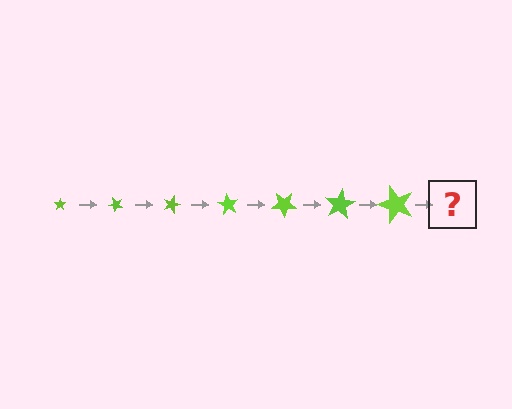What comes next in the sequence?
The next element should be a star, larger than the previous one and rotated 315 degrees from the start.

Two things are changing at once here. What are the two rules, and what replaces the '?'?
The two rules are that the star grows larger each step and it rotates 45 degrees each step. The '?' should be a star, larger than the previous one and rotated 315 degrees from the start.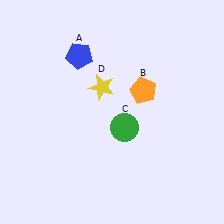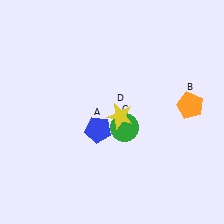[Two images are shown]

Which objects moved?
The objects that moved are: the blue pentagon (A), the orange pentagon (B), the yellow star (D).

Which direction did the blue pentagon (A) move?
The blue pentagon (A) moved down.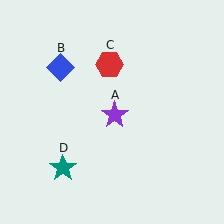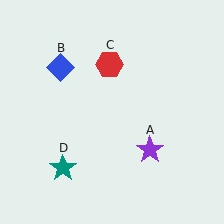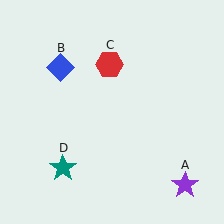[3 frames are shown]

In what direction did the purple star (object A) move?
The purple star (object A) moved down and to the right.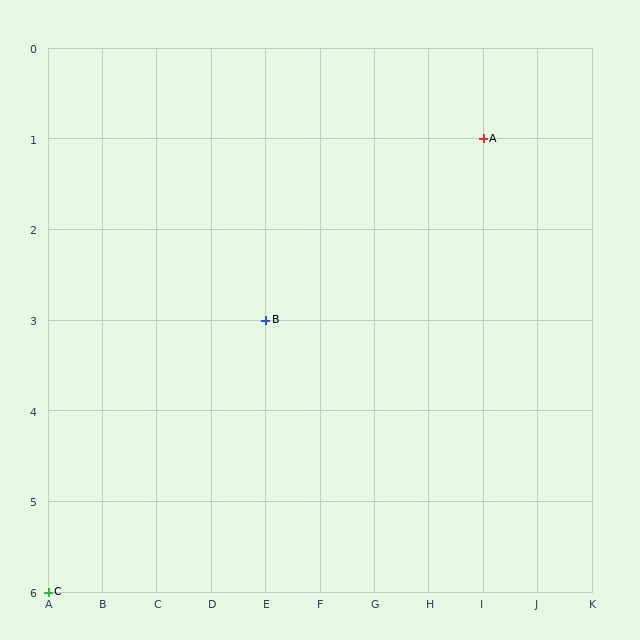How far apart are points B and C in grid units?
Points B and C are 4 columns and 3 rows apart (about 5.0 grid units diagonally).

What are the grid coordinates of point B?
Point B is at grid coordinates (E, 3).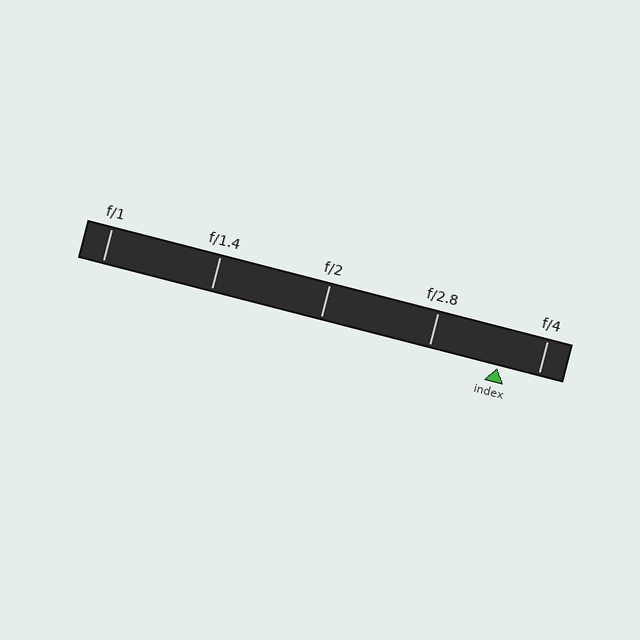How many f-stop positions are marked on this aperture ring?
There are 5 f-stop positions marked.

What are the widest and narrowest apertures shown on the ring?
The widest aperture shown is f/1 and the narrowest is f/4.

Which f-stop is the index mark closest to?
The index mark is closest to f/4.